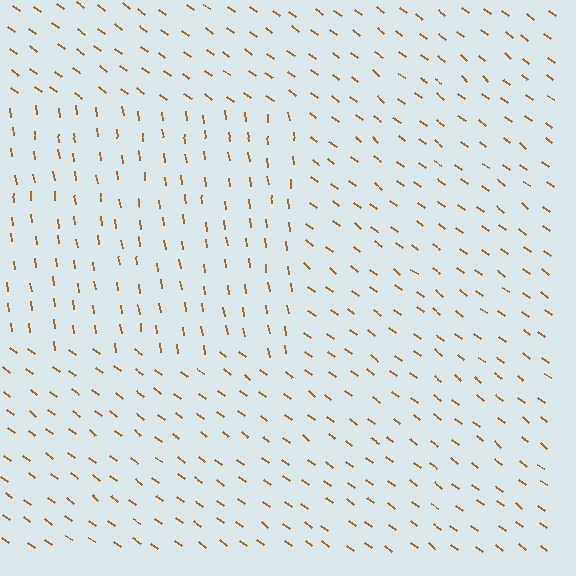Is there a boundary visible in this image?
Yes, there is a texture boundary formed by a change in line orientation.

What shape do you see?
I see a rectangle.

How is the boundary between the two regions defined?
The boundary is defined purely by a change in line orientation (approximately 45 degrees difference). All lines are the same color and thickness.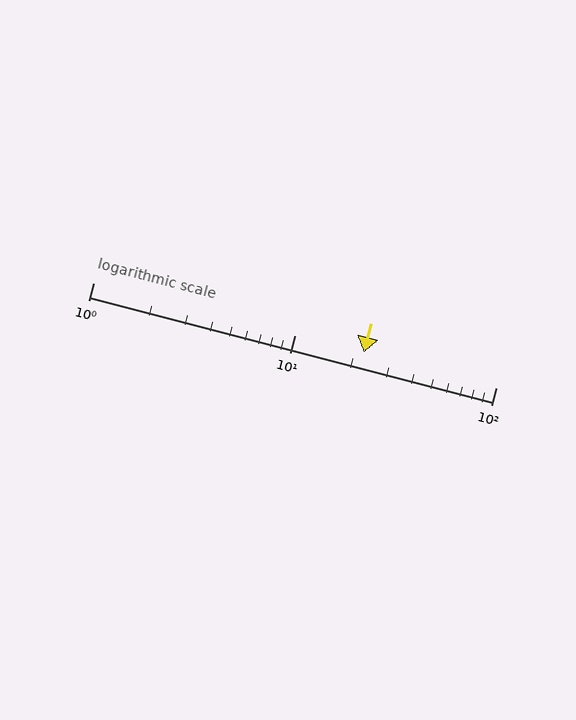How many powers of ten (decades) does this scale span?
The scale spans 2 decades, from 1 to 100.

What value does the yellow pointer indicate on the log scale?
The pointer indicates approximately 22.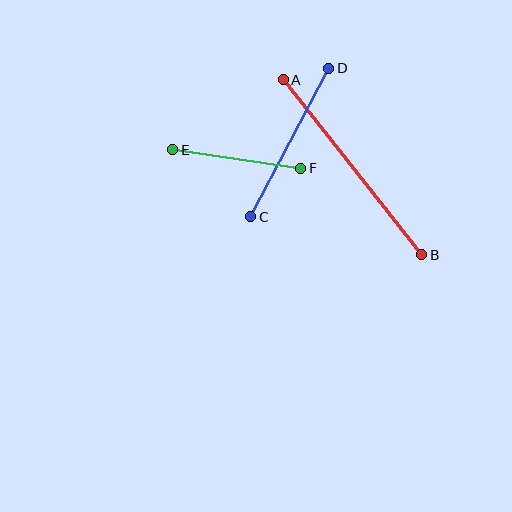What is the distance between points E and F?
The distance is approximately 129 pixels.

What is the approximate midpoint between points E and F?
The midpoint is at approximately (237, 159) pixels.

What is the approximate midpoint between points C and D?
The midpoint is at approximately (290, 143) pixels.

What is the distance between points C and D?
The distance is approximately 168 pixels.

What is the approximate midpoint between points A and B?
The midpoint is at approximately (353, 167) pixels.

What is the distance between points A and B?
The distance is approximately 223 pixels.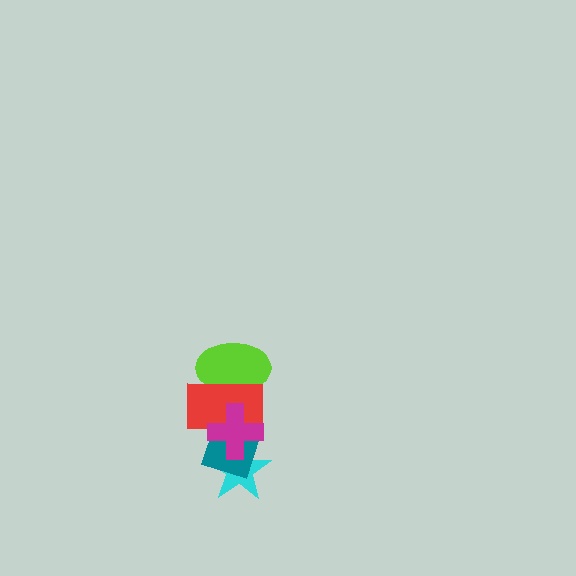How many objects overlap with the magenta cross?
3 objects overlap with the magenta cross.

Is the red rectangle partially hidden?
Yes, it is partially covered by another shape.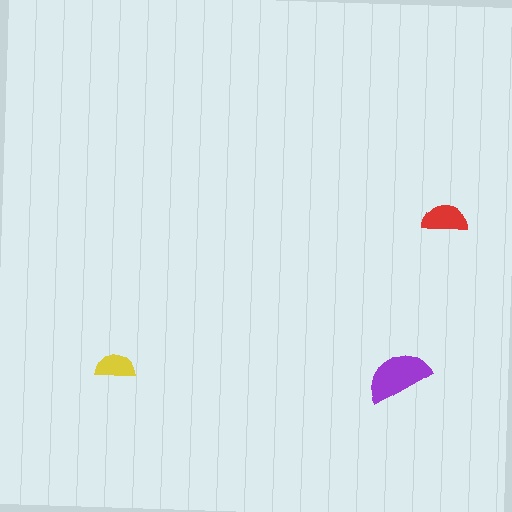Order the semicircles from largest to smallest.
the purple one, the red one, the yellow one.